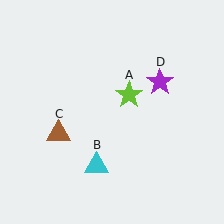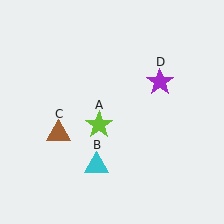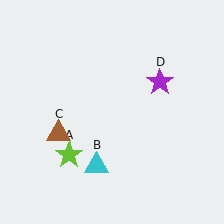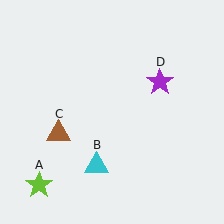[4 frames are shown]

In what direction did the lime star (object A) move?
The lime star (object A) moved down and to the left.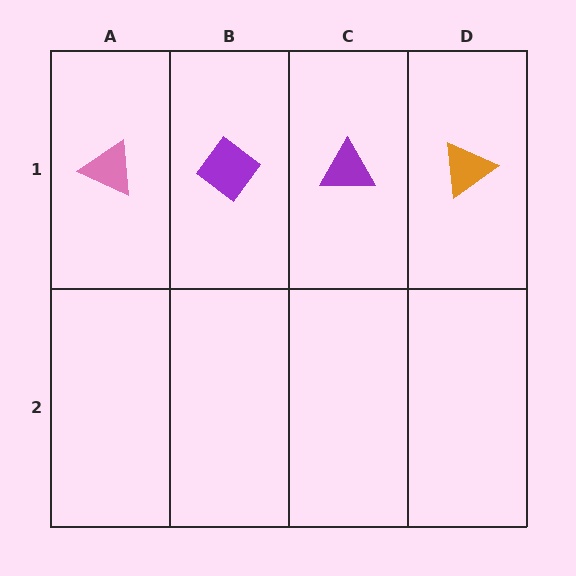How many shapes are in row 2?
0 shapes.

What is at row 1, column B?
A purple diamond.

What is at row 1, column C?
A purple triangle.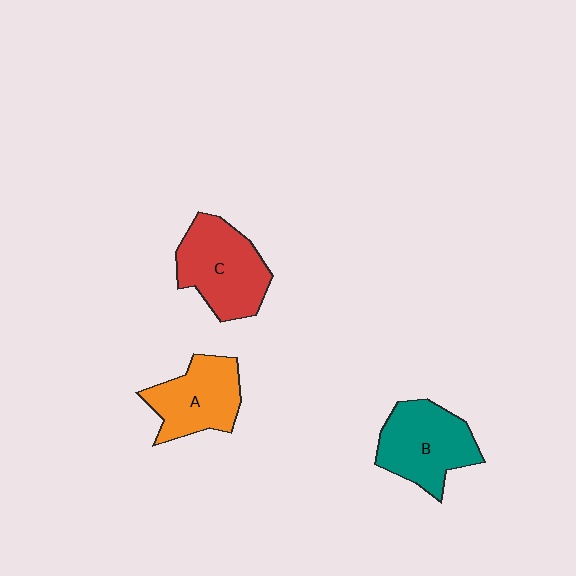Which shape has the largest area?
Shape C (red).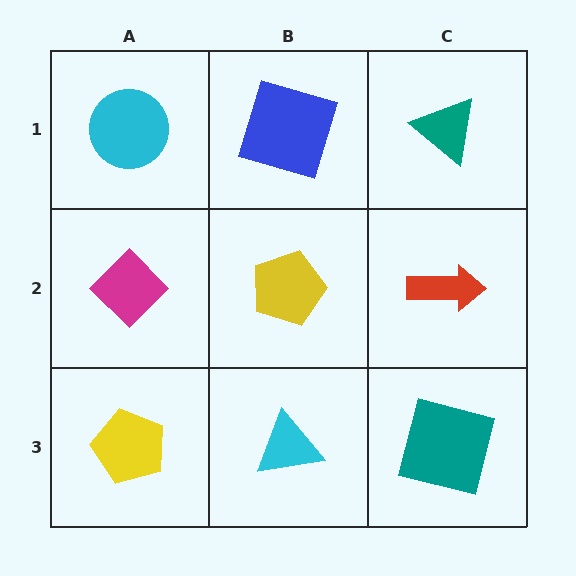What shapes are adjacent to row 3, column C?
A red arrow (row 2, column C), a cyan triangle (row 3, column B).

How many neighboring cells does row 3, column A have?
2.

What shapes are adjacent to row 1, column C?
A red arrow (row 2, column C), a blue square (row 1, column B).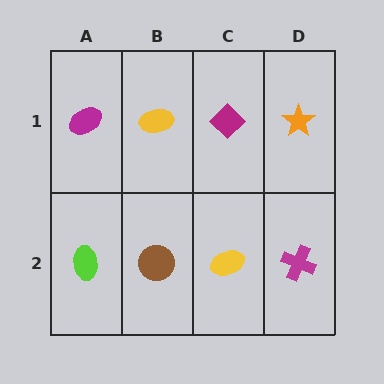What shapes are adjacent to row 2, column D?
An orange star (row 1, column D), a yellow ellipse (row 2, column C).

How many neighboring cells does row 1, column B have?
3.